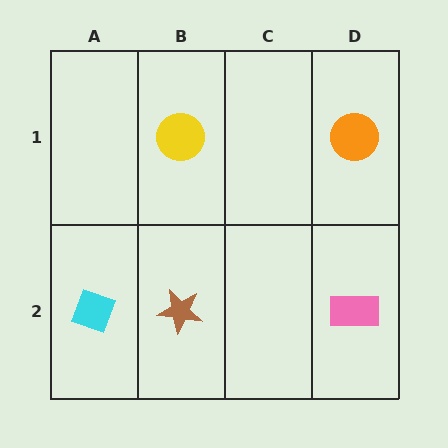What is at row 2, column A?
A cyan diamond.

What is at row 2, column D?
A pink rectangle.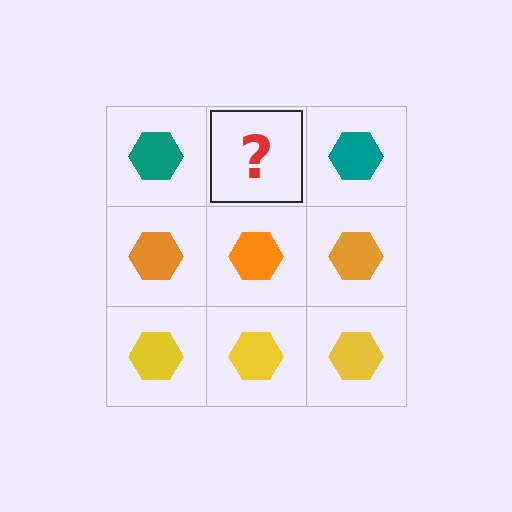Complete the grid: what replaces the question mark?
The question mark should be replaced with a teal hexagon.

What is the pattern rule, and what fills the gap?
The rule is that each row has a consistent color. The gap should be filled with a teal hexagon.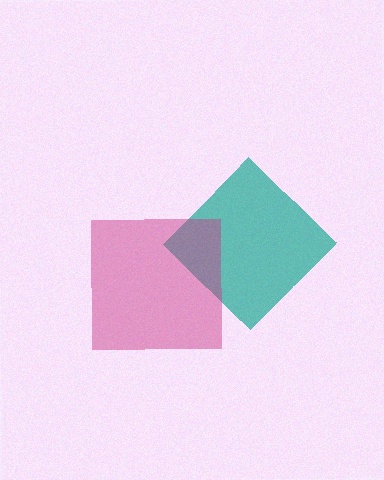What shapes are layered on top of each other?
The layered shapes are: a teal diamond, a magenta square.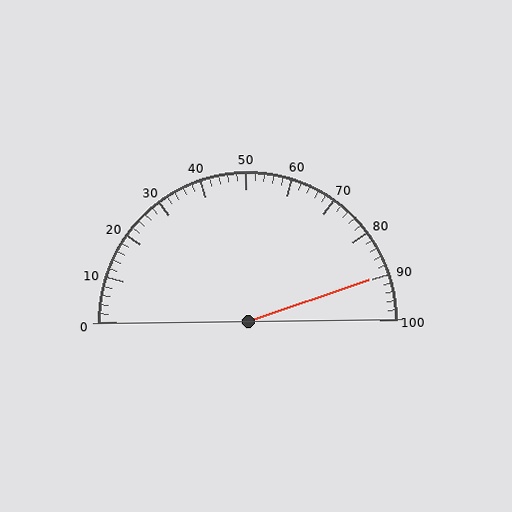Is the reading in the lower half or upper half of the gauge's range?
The reading is in the upper half of the range (0 to 100).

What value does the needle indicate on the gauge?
The needle indicates approximately 90.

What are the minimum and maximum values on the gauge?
The gauge ranges from 0 to 100.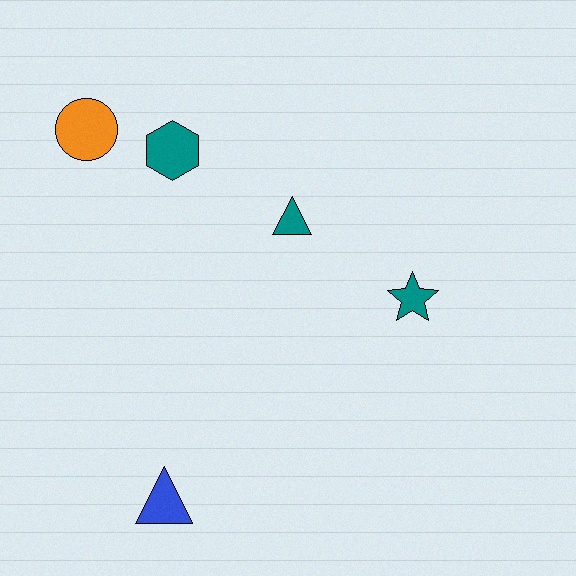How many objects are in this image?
There are 5 objects.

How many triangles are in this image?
There are 2 triangles.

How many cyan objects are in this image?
There are no cyan objects.